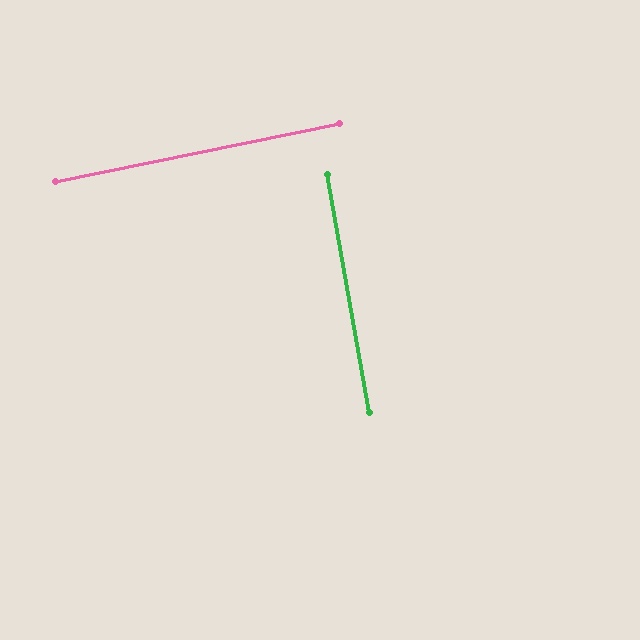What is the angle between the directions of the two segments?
Approximately 89 degrees.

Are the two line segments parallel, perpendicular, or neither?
Perpendicular — they meet at approximately 89°.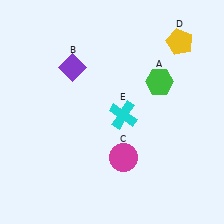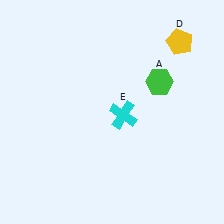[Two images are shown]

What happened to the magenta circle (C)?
The magenta circle (C) was removed in Image 2. It was in the bottom-right area of Image 1.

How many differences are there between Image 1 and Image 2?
There are 2 differences between the two images.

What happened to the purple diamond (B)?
The purple diamond (B) was removed in Image 2. It was in the top-left area of Image 1.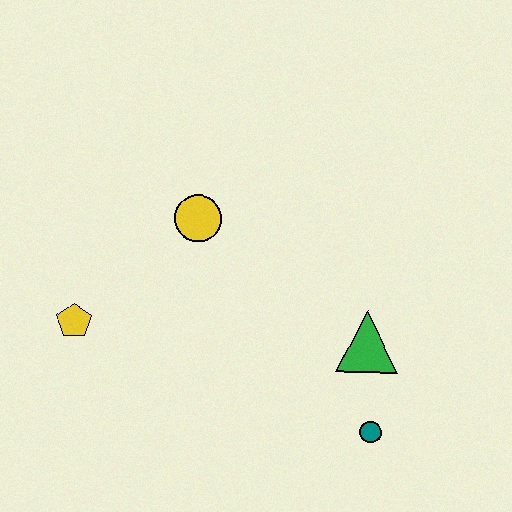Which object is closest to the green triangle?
The teal circle is closest to the green triangle.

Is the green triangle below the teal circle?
No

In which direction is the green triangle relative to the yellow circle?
The green triangle is to the right of the yellow circle.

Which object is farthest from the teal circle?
The yellow pentagon is farthest from the teal circle.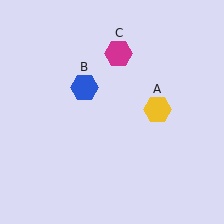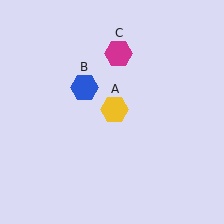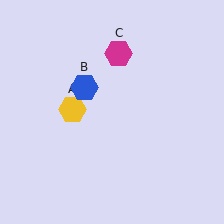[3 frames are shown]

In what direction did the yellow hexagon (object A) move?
The yellow hexagon (object A) moved left.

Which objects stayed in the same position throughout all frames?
Blue hexagon (object B) and magenta hexagon (object C) remained stationary.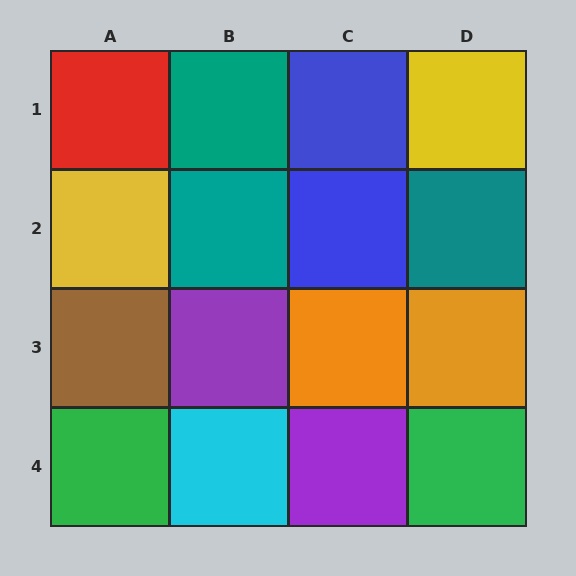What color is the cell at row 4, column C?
Purple.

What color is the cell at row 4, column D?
Green.